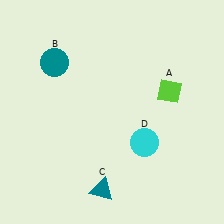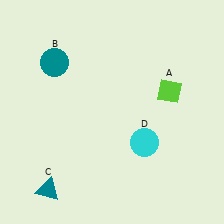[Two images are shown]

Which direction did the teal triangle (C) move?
The teal triangle (C) moved left.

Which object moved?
The teal triangle (C) moved left.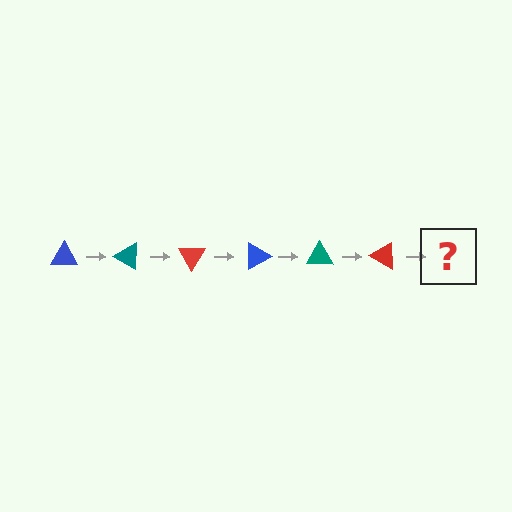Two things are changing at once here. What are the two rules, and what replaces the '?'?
The two rules are that it rotates 30 degrees each step and the color cycles through blue, teal, and red. The '?' should be a blue triangle, rotated 180 degrees from the start.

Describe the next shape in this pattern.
It should be a blue triangle, rotated 180 degrees from the start.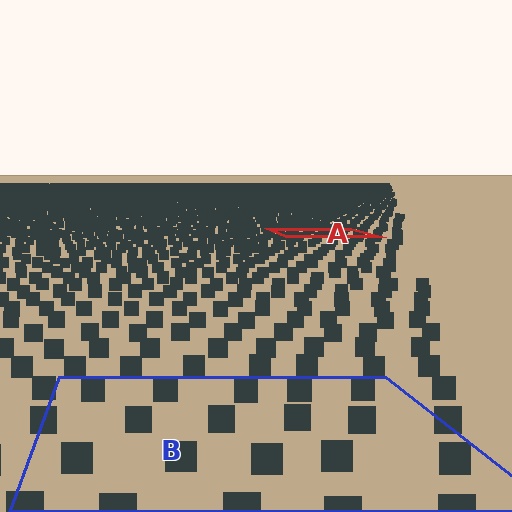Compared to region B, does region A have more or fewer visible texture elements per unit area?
Region A has more texture elements per unit area — they are packed more densely because it is farther away.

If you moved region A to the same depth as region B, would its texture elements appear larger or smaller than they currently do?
They would appear larger. At a closer depth, the same texture elements are projected at a bigger on-screen size.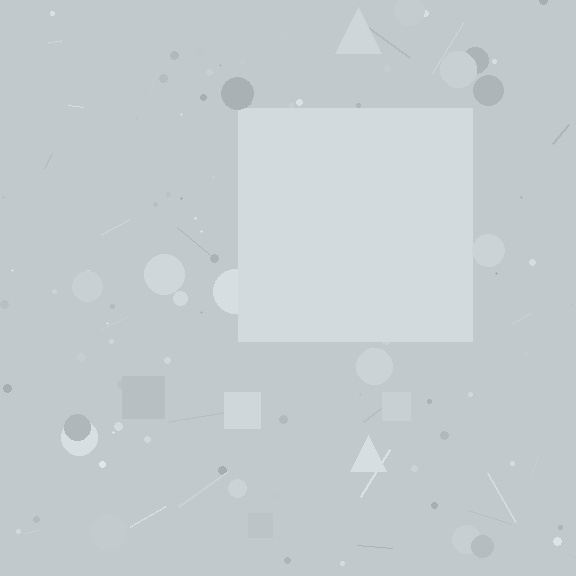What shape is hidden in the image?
A square is hidden in the image.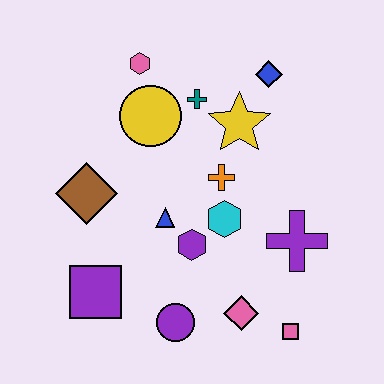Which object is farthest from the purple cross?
The pink hexagon is farthest from the purple cross.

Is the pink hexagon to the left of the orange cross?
Yes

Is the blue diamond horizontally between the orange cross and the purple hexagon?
No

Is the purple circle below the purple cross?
Yes